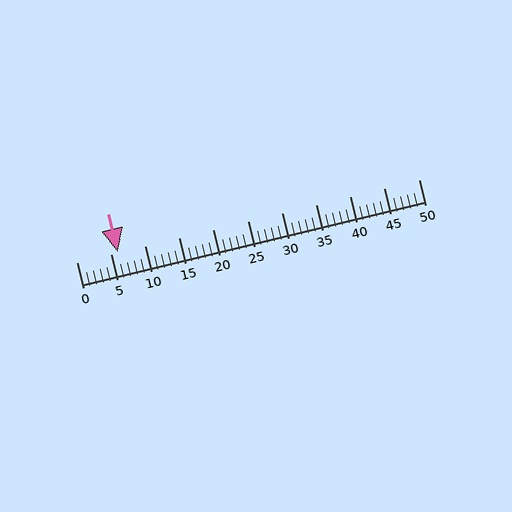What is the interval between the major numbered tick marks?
The major tick marks are spaced 5 units apart.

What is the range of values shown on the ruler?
The ruler shows values from 0 to 50.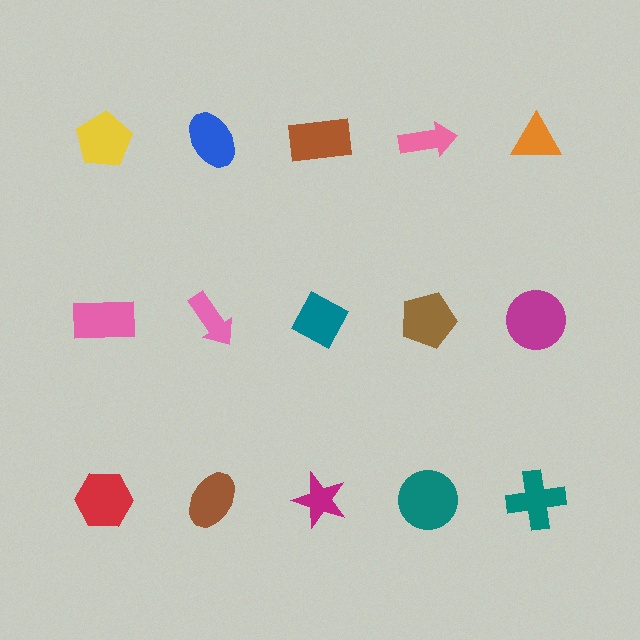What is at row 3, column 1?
A red hexagon.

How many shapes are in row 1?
5 shapes.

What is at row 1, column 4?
A pink arrow.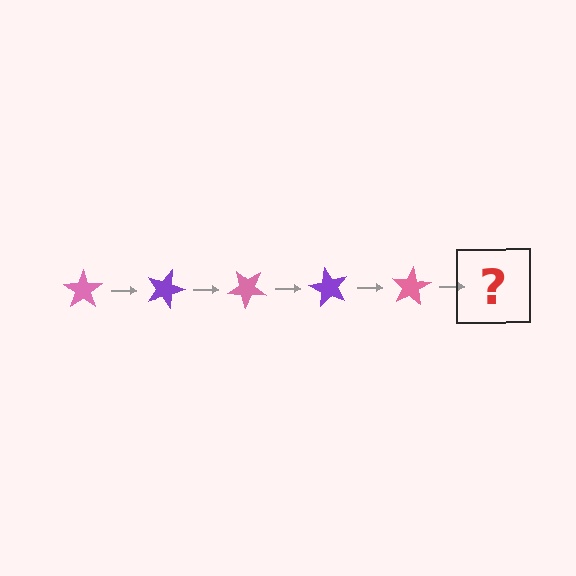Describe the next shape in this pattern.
It should be a purple star, rotated 100 degrees from the start.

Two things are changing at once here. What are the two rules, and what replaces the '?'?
The two rules are that it rotates 20 degrees each step and the color cycles through pink and purple. The '?' should be a purple star, rotated 100 degrees from the start.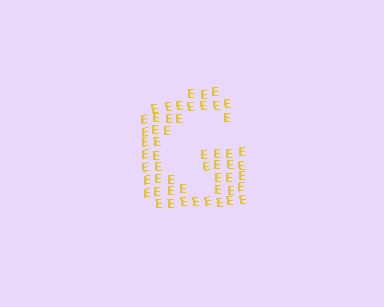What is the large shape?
The large shape is the letter G.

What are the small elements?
The small elements are letter E's.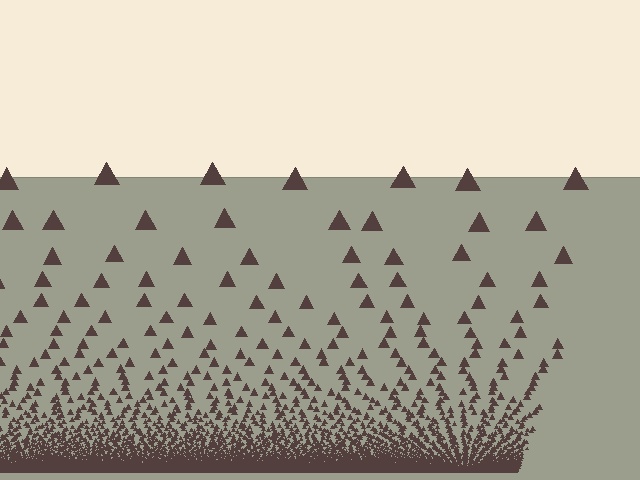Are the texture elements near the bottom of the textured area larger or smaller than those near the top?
Smaller. The gradient is inverted — elements near the bottom are smaller and denser.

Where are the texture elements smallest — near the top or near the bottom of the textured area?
Near the bottom.